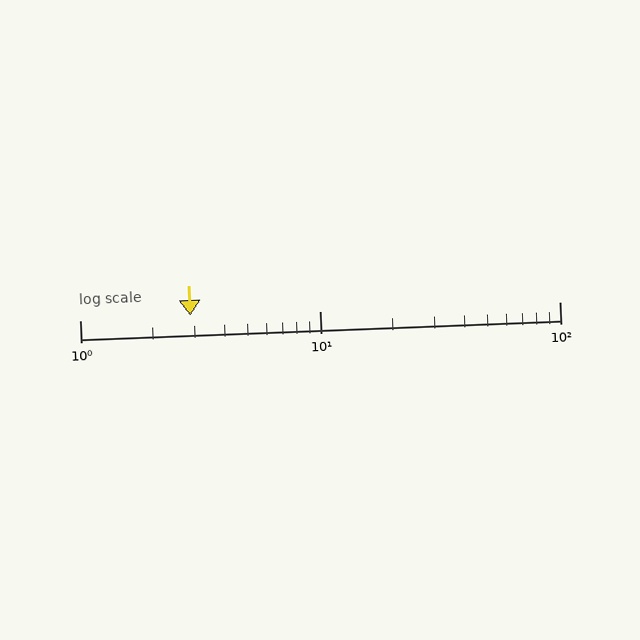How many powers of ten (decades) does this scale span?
The scale spans 2 decades, from 1 to 100.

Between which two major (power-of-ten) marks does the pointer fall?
The pointer is between 1 and 10.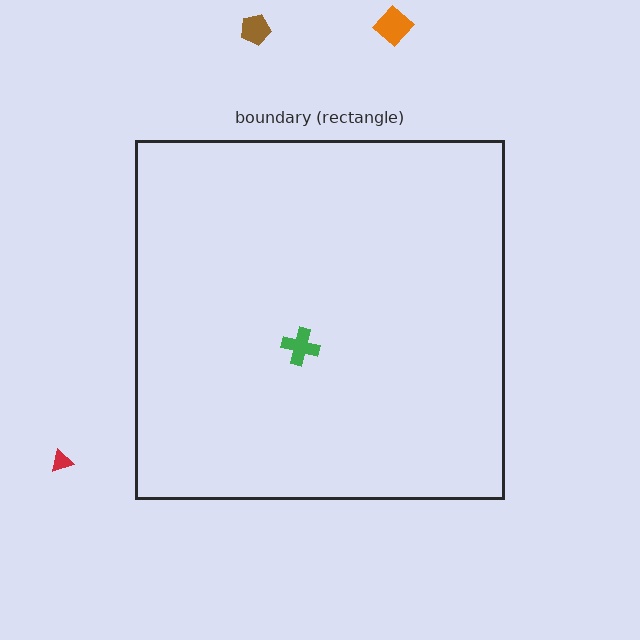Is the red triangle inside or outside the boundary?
Outside.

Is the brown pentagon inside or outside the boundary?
Outside.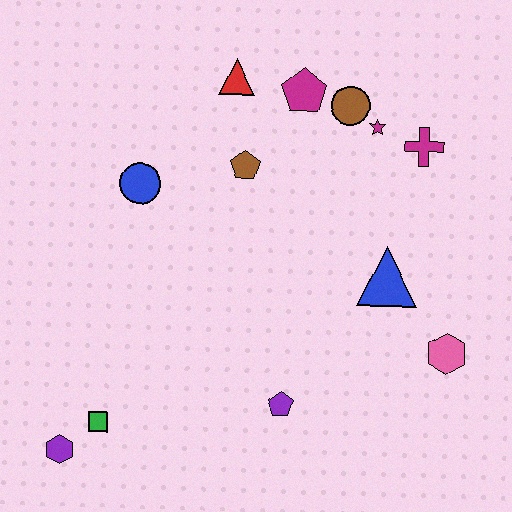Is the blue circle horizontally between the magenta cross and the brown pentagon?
No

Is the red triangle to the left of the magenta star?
Yes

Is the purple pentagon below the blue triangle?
Yes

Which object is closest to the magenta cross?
The magenta star is closest to the magenta cross.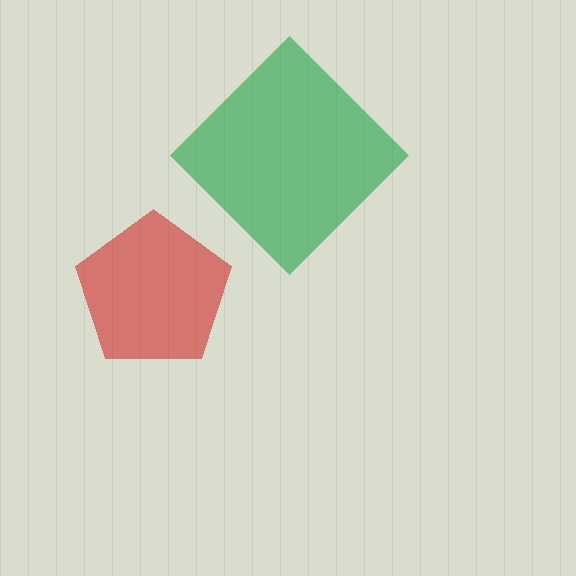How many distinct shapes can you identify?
There are 2 distinct shapes: a red pentagon, a green diamond.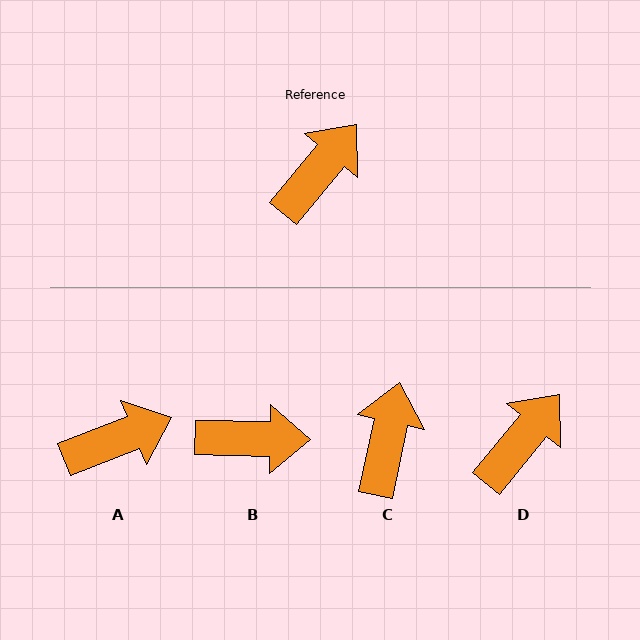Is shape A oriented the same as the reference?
No, it is off by about 29 degrees.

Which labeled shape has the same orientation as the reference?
D.